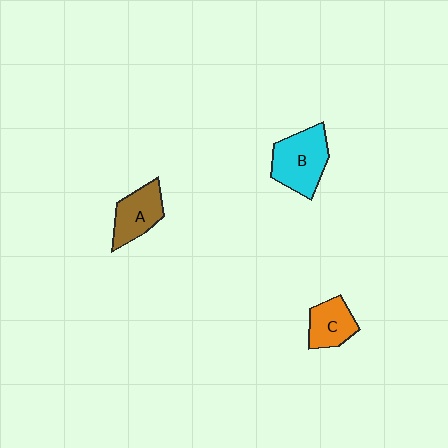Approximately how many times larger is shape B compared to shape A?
Approximately 1.3 times.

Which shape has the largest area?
Shape B (cyan).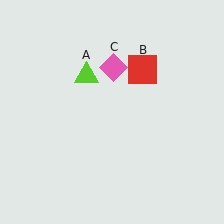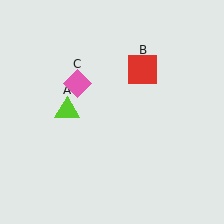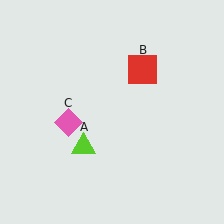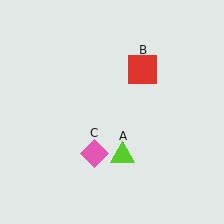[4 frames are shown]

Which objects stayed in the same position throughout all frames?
Red square (object B) remained stationary.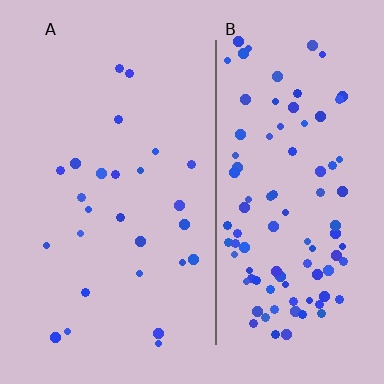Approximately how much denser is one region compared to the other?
Approximately 3.8× — region B over region A.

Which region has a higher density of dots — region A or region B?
B (the right).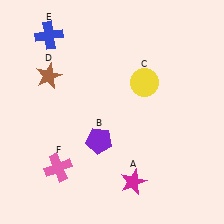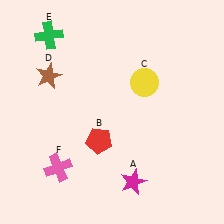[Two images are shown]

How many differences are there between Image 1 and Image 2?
There are 2 differences between the two images.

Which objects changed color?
B changed from purple to red. E changed from blue to green.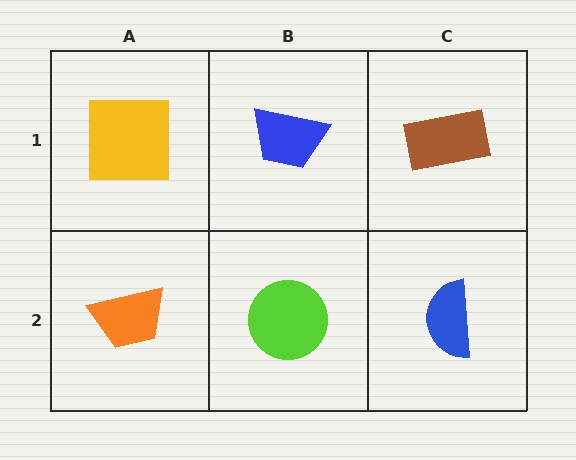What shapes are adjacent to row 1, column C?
A blue semicircle (row 2, column C), a blue trapezoid (row 1, column B).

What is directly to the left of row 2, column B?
An orange trapezoid.